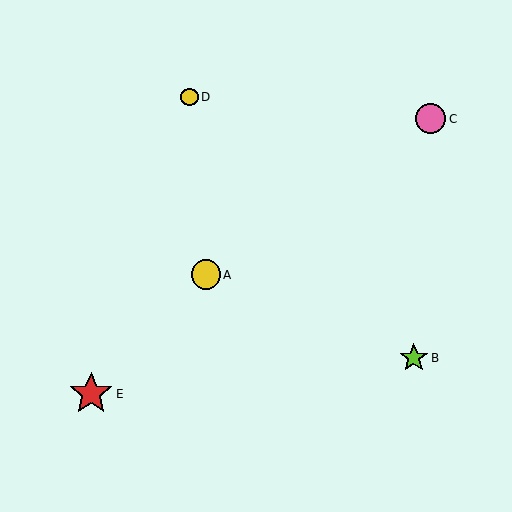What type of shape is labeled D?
Shape D is a yellow circle.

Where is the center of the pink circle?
The center of the pink circle is at (431, 119).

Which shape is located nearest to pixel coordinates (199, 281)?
The yellow circle (labeled A) at (206, 275) is nearest to that location.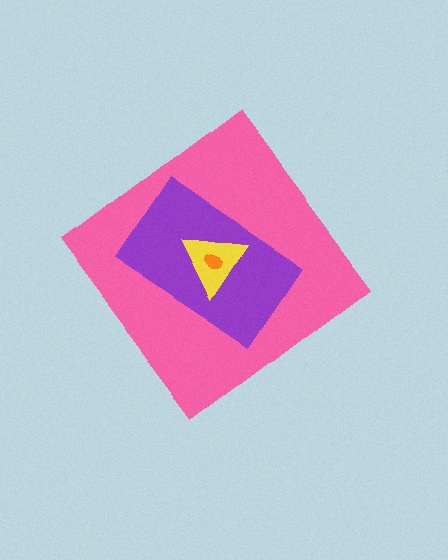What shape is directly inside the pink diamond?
The purple rectangle.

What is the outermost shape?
The pink diamond.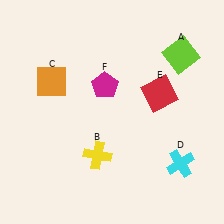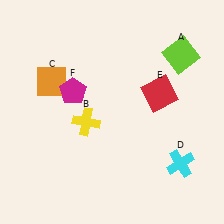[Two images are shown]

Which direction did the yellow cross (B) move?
The yellow cross (B) moved up.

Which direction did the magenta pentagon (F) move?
The magenta pentagon (F) moved left.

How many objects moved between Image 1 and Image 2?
2 objects moved between the two images.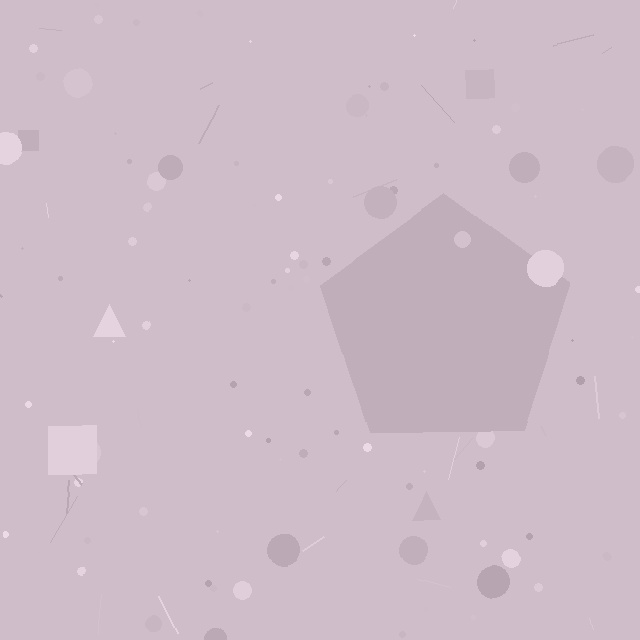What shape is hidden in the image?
A pentagon is hidden in the image.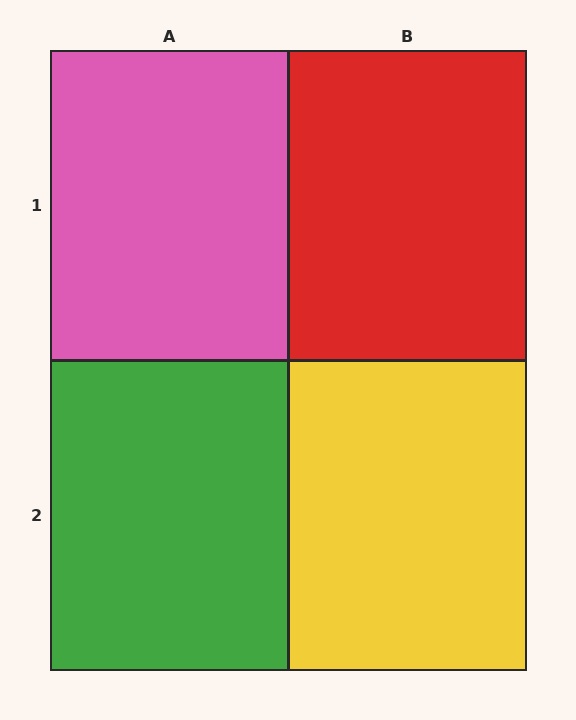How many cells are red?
1 cell is red.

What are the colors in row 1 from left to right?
Pink, red.